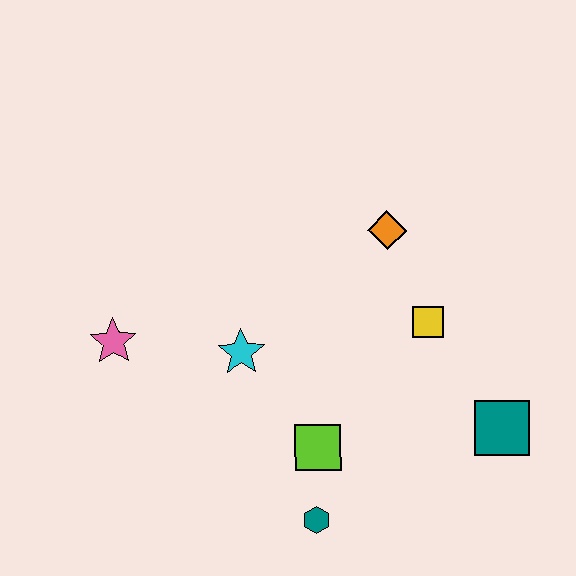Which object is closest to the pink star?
The cyan star is closest to the pink star.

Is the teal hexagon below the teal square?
Yes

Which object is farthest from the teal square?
The pink star is farthest from the teal square.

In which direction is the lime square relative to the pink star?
The lime square is to the right of the pink star.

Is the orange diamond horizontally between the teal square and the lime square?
Yes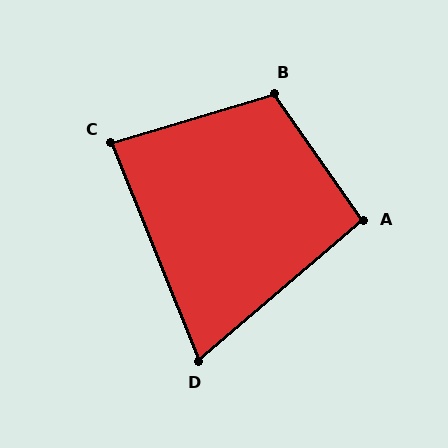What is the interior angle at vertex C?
Approximately 85 degrees (acute).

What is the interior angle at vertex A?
Approximately 95 degrees (obtuse).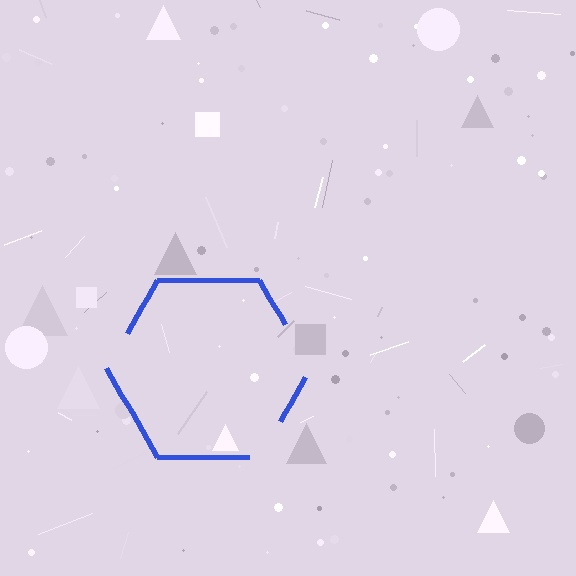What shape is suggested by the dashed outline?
The dashed outline suggests a hexagon.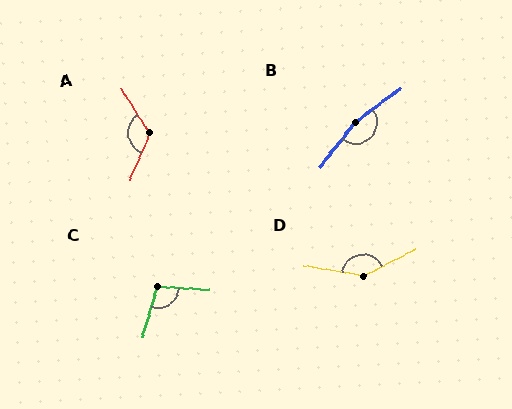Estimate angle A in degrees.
Approximately 126 degrees.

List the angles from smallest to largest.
C (103°), A (126°), D (142°), B (164°).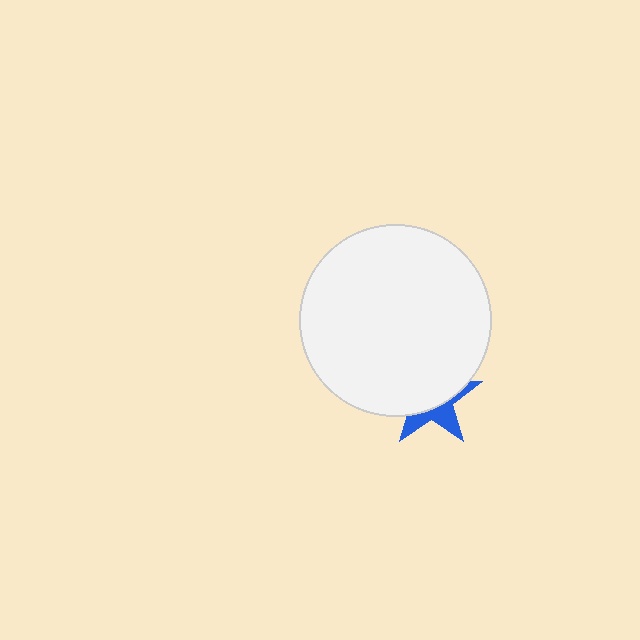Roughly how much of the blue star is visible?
A small part of it is visible (roughly 37%).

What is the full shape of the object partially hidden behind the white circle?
The partially hidden object is a blue star.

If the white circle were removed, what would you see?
You would see the complete blue star.